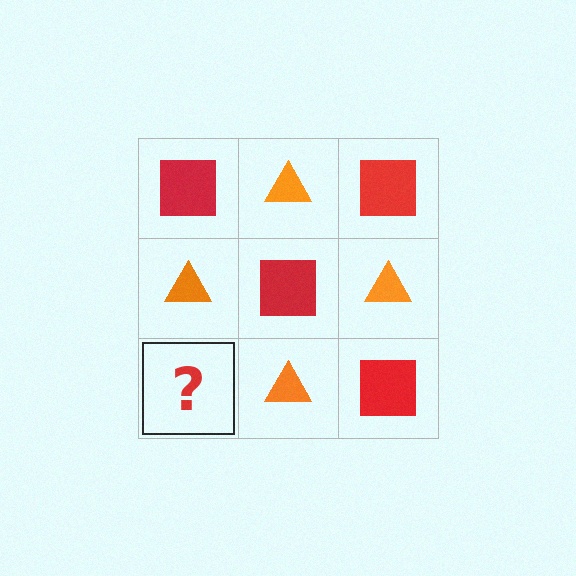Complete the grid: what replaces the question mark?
The question mark should be replaced with a red square.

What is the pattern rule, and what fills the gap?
The rule is that it alternates red square and orange triangle in a checkerboard pattern. The gap should be filled with a red square.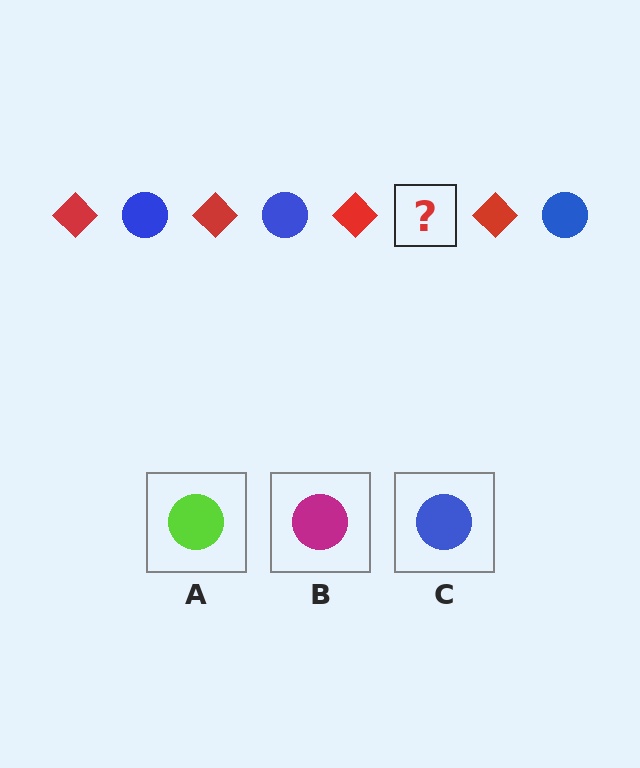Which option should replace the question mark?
Option C.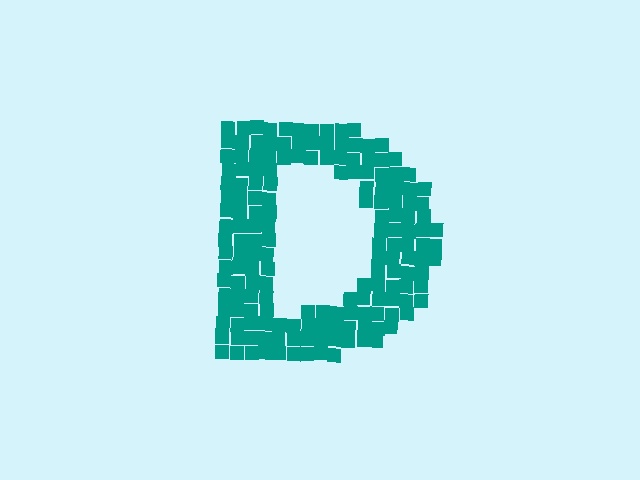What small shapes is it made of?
It is made of small squares.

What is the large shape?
The large shape is the letter D.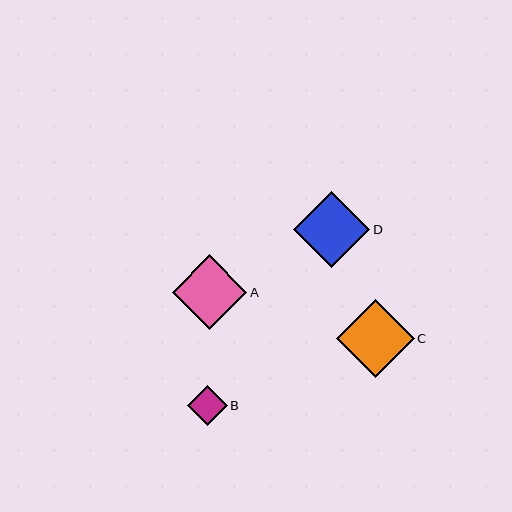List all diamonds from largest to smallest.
From largest to smallest: C, D, A, B.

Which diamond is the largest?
Diamond C is the largest with a size of approximately 78 pixels.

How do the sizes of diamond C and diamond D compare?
Diamond C and diamond D are approximately the same size.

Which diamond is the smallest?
Diamond B is the smallest with a size of approximately 40 pixels.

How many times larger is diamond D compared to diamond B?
Diamond D is approximately 1.9 times the size of diamond B.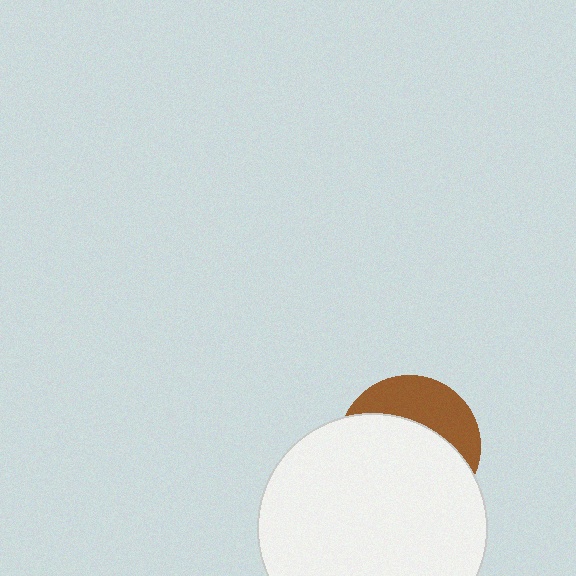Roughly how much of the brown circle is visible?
A small part of it is visible (roughly 34%).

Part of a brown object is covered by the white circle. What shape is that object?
It is a circle.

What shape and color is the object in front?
The object in front is a white circle.